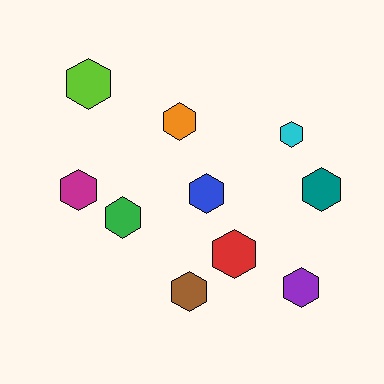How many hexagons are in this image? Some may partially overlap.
There are 10 hexagons.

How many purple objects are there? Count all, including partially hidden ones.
There is 1 purple object.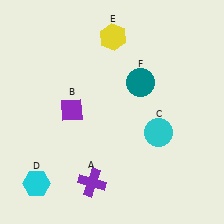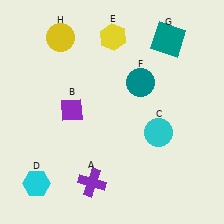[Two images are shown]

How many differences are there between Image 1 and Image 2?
There are 2 differences between the two images.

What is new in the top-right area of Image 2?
A teal square (G) was added in the top-right area of Image 2.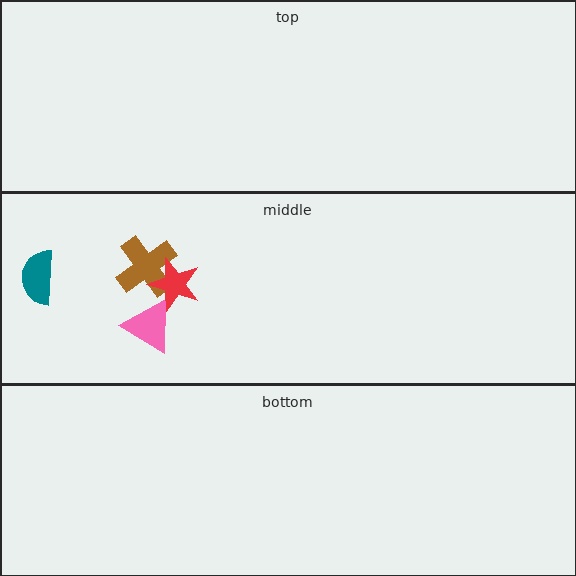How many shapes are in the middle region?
4.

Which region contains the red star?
The middle region.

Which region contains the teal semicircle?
The middle region.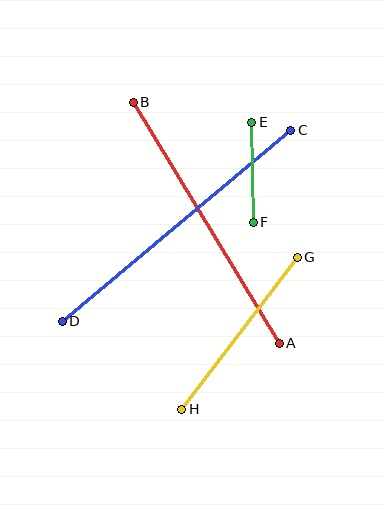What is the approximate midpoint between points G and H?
The midpoint is at approximately (239, 333) pixels.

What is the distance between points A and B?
The distance is approximately 282 pixels.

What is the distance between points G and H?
The distance is approximately 191 pixels.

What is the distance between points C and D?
The distance is approximately 298 pixels.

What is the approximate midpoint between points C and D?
The midpoint is at approximately (176, 226) pixels.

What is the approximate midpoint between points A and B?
The midpoint is at approximately (206, 223) pixels.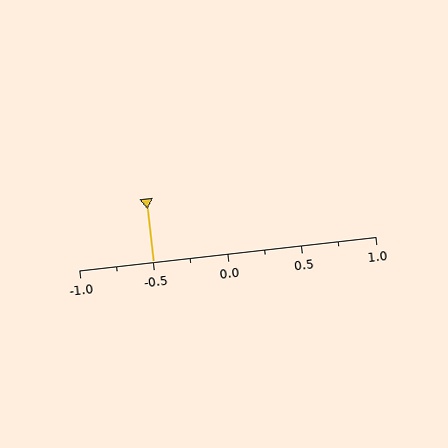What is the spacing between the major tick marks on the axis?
The major ticks are spaced 0.5 apart.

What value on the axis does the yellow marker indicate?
The marker indicates approximately -0.5.